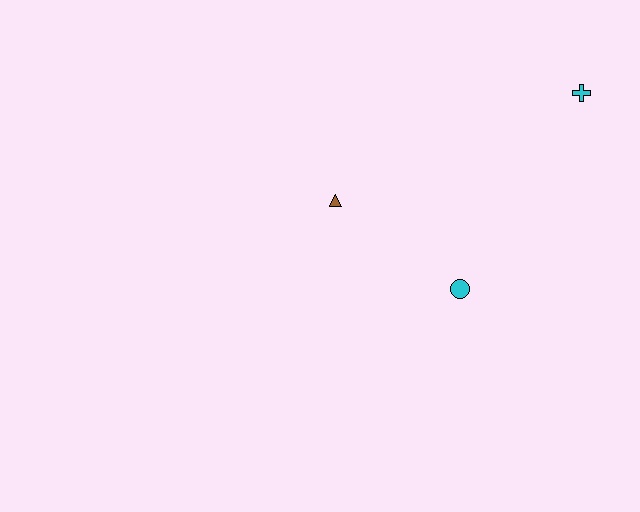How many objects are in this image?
There are 3 objects.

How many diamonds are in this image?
There are no diamonds.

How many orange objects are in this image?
There are no orange objects.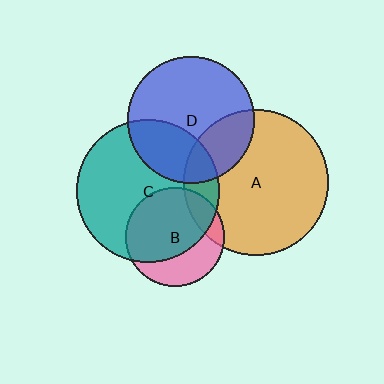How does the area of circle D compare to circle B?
Approximately 1.7 times.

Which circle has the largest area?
Circle A (orange).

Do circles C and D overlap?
Yes.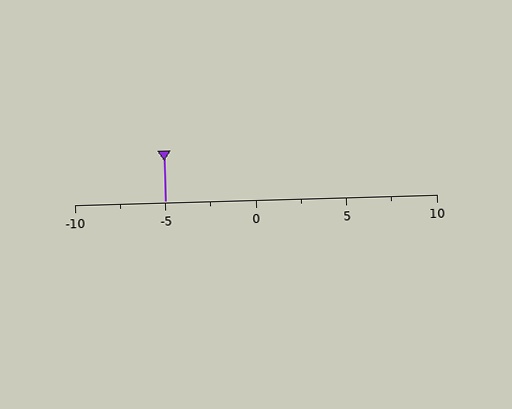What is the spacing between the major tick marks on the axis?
The major ticks are spaced 5 apart.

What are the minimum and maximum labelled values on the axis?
The axis runs from -10 to 10.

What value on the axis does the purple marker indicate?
The marker indicates approximately -5.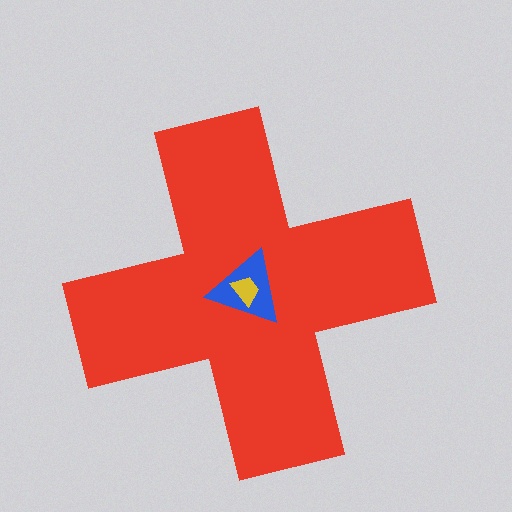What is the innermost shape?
The yellow trapezoid.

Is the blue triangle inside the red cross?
Yes.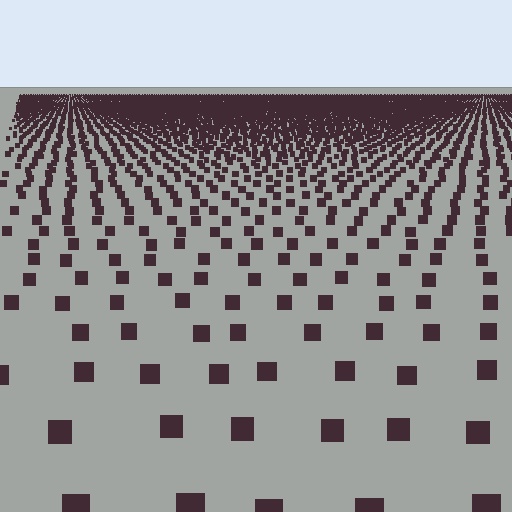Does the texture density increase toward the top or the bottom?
Density increases toward the top.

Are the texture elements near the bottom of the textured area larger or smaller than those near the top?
Larger. Near the bottom, elements are closer to the viewer and appear at a bigger on-screen size.